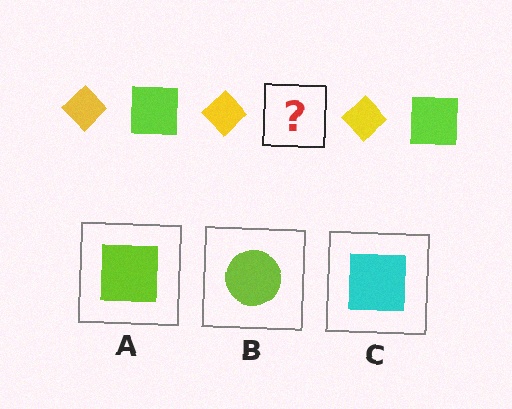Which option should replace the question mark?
Option A.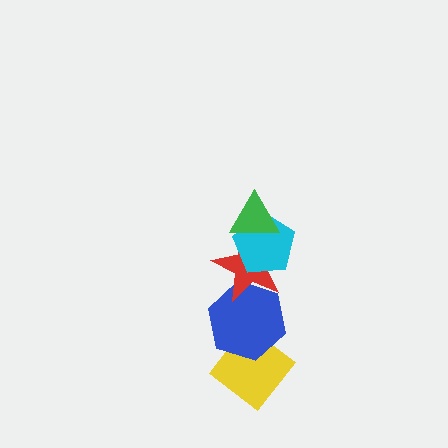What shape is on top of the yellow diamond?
The blue hexagon is on top of the yellow diamond.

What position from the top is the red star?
The red star is 3rd from the top.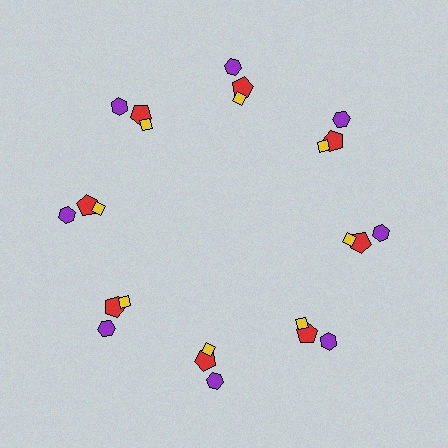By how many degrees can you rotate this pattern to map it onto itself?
The pattern maps onto itself every 45 degrees of rotation.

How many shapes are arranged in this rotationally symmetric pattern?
There are 24 shapes, arranged in 8 groups of 3.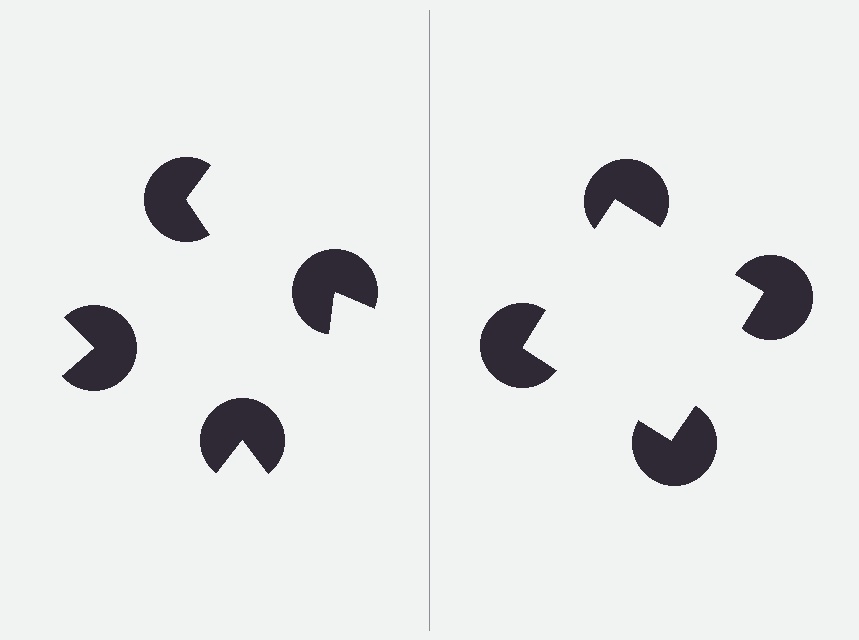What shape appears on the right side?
An illusory square.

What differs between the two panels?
The pac-man discs are positioned identically on both sides; only the wedge orientations differ. On the right they align to a square; on the left they are misaligned.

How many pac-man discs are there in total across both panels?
8 — 4 on each side.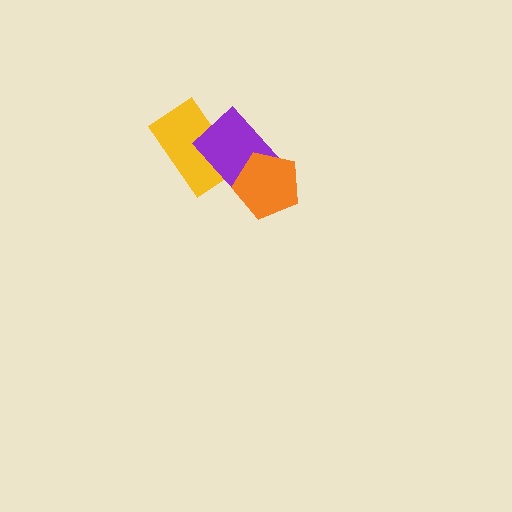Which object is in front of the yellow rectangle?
The purple rectangle is in front of the yellow rectangle.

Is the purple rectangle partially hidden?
Yes, it is partially covered by another shape.